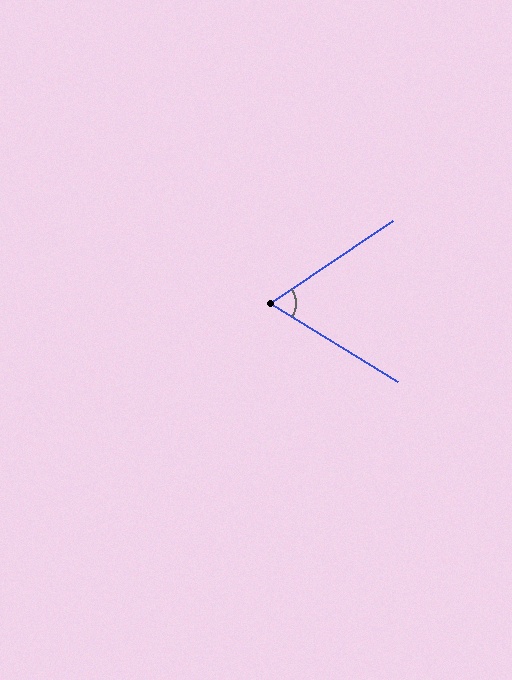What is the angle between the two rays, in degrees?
Approximately 65 degrees.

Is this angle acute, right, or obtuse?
It is acute.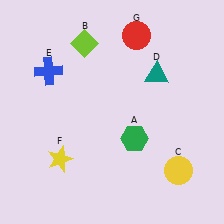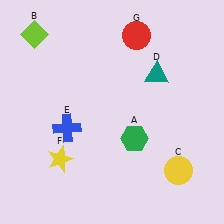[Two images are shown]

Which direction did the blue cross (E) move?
The blue cross (E) moved down.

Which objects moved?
The objects that moved are: the lime diamond (B), the blue cross (E).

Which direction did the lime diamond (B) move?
The lime diamond (B) moved left.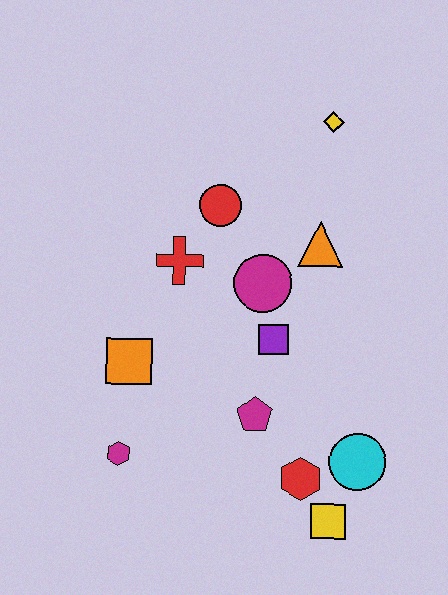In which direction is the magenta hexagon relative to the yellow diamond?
The magenta hexagon is below the yellow diamond.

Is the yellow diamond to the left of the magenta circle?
No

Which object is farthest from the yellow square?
The yellow diamond is farthest from the yellow square.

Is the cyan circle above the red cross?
No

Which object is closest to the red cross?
The red circle is closest to the red cross.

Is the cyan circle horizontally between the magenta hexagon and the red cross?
No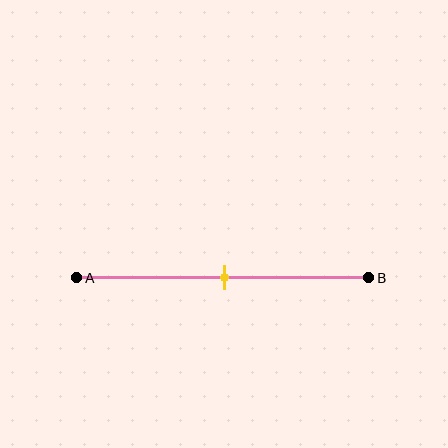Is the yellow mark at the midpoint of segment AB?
Yes, the mark is approximately at the midpoint.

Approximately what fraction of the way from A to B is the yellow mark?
The yellow mark is approximately 50% of the way from A to B.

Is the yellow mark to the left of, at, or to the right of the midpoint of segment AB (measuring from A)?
The yellow mark is approximately at the midpoint of segment AB.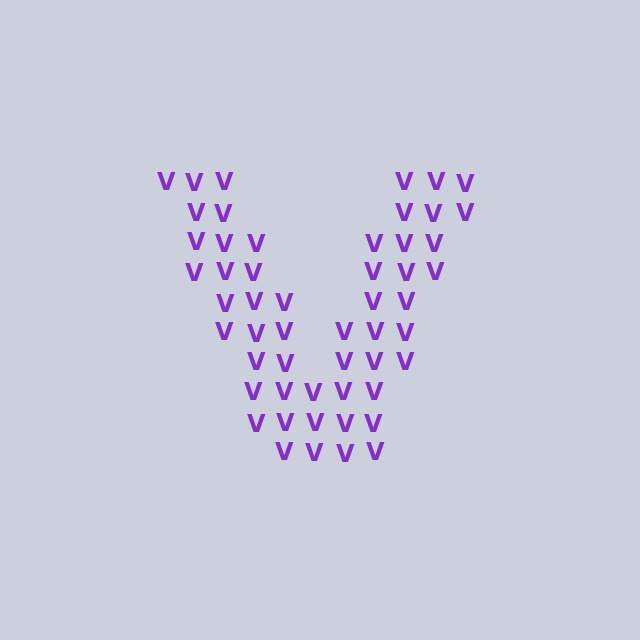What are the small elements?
The small elements are letter V's.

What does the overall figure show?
The overall figure shows the letter V.